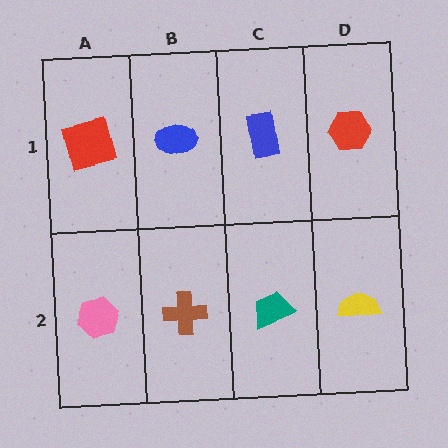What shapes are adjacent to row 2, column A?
A red square (row 1, column A), a brown cross (row 2, column B).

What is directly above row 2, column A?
A red square.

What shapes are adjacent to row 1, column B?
A brown cross (row 2, column B), a red square (row 1, column A), a blue rectangle (row 1, column C).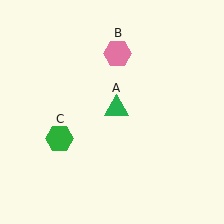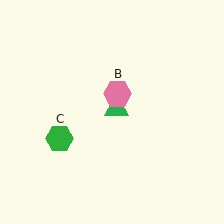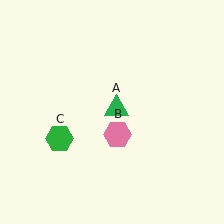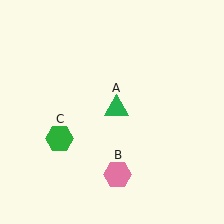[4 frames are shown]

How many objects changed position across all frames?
1 object changed position: pink hexagon (object B).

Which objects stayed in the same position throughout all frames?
Green triangle (object A) and green hexagon (object C) remained stationary.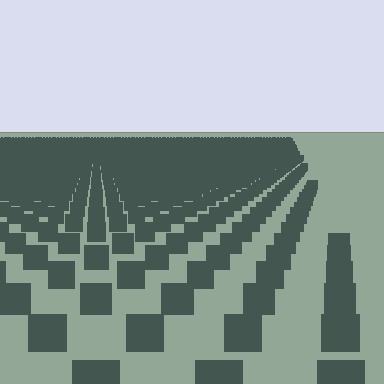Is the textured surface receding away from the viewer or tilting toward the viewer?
The surface is receding away from the viewer. Texture elements get smaller and denser toward the top.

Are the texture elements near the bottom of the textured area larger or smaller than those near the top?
Larger. Near the bottom, elements are closer to the viewer and appear at a bigger on-screen size.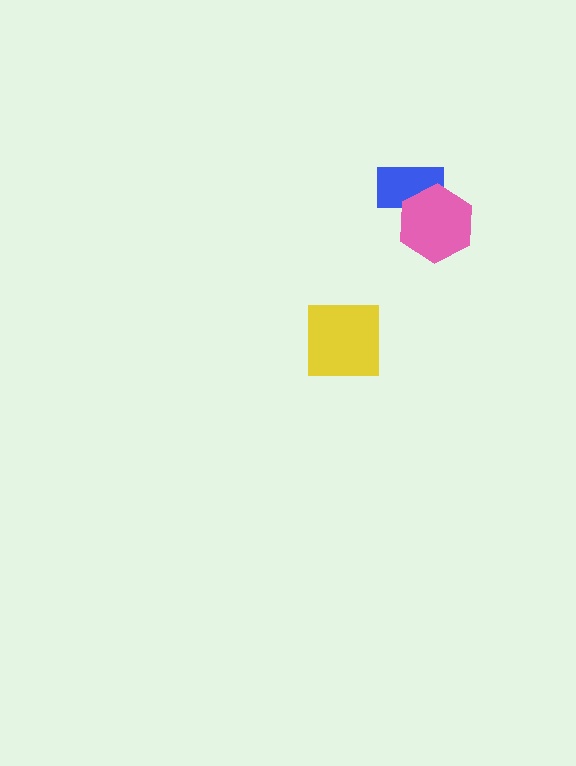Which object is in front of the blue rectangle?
The pink hexagon is in front of the blue rectangle.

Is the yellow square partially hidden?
No, no other shape covers it.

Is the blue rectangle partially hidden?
Yes, it is partially covered by another shape.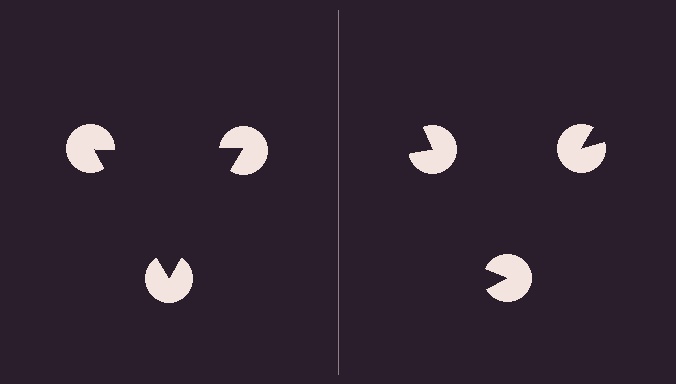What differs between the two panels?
The pac-man discs are positioned identically on both sides; only the wedge orientations differ. On the left they align to a triangle; on the right they are misaligned.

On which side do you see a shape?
An illusory triangle appears on the left side. On the right side the wedge cuts are rotated, so no coherent shape forms.